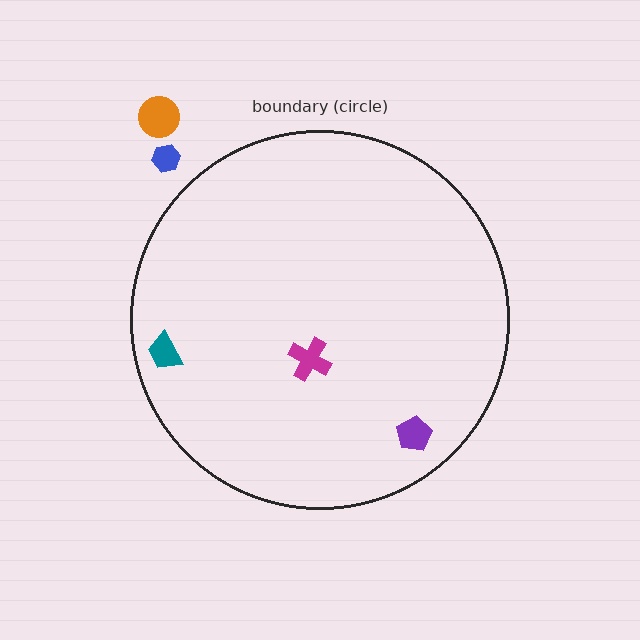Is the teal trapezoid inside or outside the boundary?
Inside.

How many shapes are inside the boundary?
3 inside, 2 outside.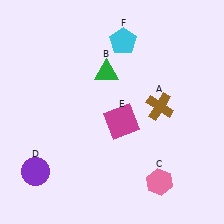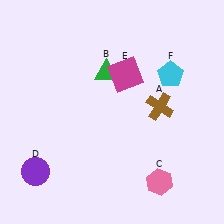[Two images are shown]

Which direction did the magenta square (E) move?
The magenta square (E) moved up.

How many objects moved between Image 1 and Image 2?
2 objects moved between the two images.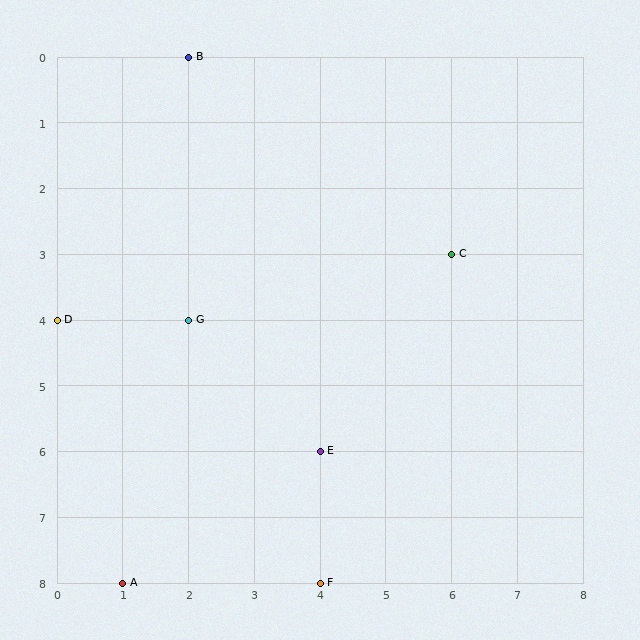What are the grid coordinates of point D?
Point D is at grid coordinates (0, 4).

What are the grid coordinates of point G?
Point G is at grid coordinates (2, 4).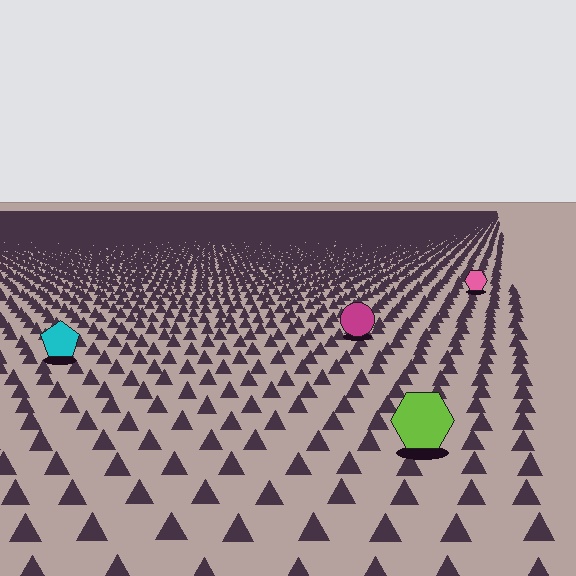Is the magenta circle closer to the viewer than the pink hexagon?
Yes. The magenta circle is closer — you can tell from the texture gradient: the ground texture is coarser near it.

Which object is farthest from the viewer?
The pink hexagon is farthest from the viewer. It appears smaller and the ground texture around it is denser.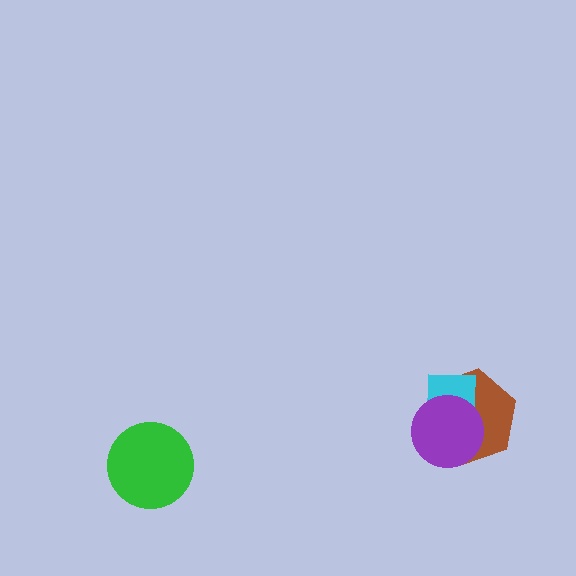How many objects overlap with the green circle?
0 objects overlap with the green circle.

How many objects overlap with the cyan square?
2 objects overlap with the cyan square.